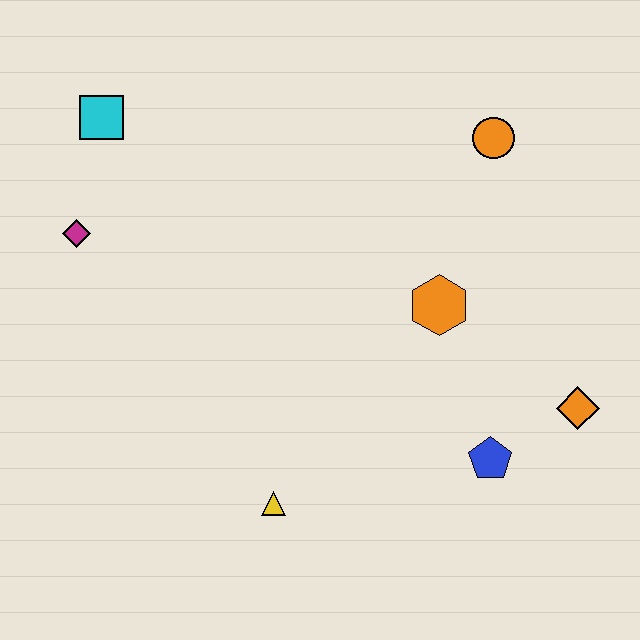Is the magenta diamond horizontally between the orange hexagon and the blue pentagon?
No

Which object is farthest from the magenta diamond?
The orange diamond is farthest from the magenta diamond.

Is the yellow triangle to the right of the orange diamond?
No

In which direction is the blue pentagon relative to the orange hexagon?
The blue pentagon is below the orange hexagon.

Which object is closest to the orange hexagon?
The blue pentagon is closest to the orange hexagon.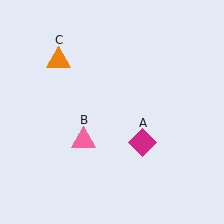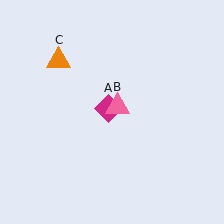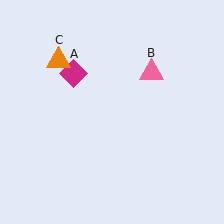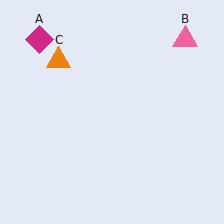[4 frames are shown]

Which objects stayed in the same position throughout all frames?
Orange triangle (object C) remained stationary.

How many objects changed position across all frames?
2 objects changed position: magenta diamond (object A), pink triangle (object B).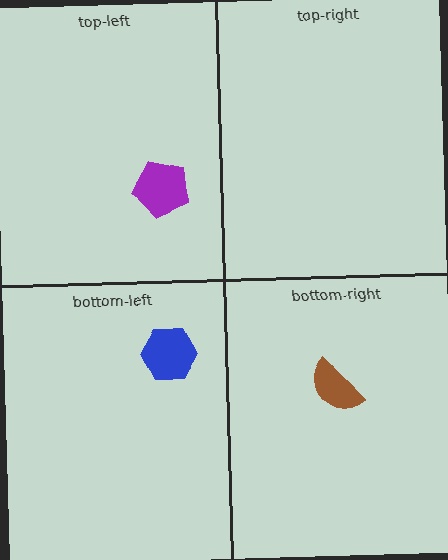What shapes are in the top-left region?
The purple pentagon.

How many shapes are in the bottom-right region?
1.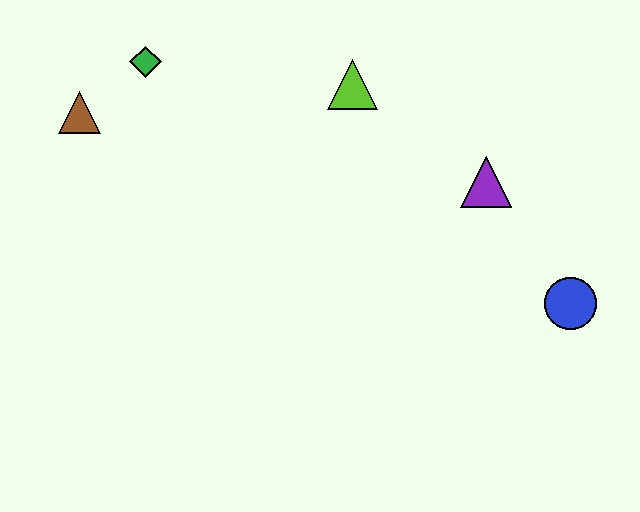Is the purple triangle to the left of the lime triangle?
No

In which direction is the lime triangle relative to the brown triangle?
The lime triangle is to the right of the brown triangle.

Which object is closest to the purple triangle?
The blue circle is closest to the purple triangle.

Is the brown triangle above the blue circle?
Yes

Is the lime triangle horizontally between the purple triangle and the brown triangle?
Yes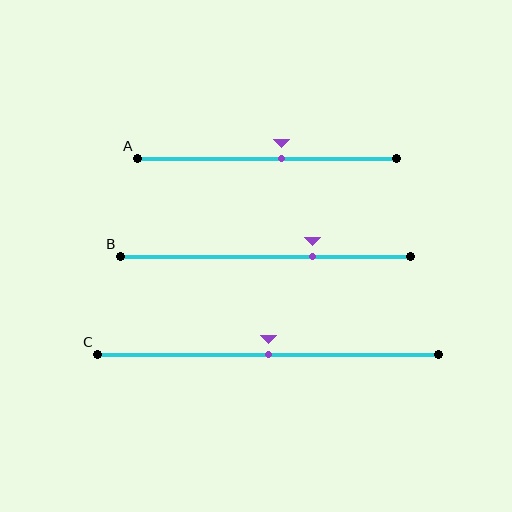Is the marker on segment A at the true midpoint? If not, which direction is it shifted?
No, the marker on segment A is shifted to the right by about 6% of the segment length.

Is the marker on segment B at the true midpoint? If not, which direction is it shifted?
No, the marker on segment B is shifted to the right by about 16% of the segment length.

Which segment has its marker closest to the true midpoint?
Segment C has its marker closest to the true midpoint.